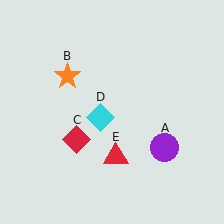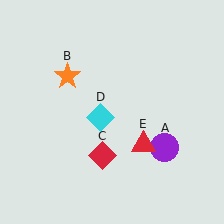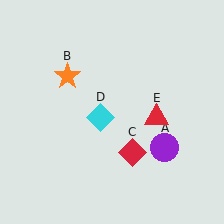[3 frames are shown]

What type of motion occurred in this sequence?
The red diamond (object C), red triangle (object E) rotated counterclockwise around the center of the scene.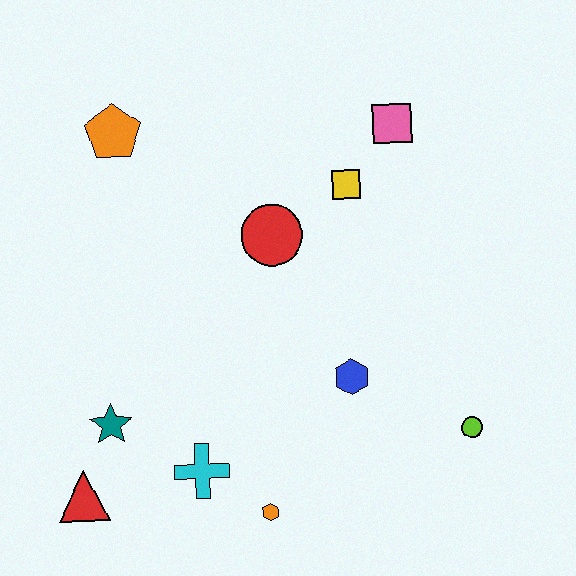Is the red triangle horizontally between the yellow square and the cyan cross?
No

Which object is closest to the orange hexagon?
The cyan cross is closest to the orange hexagon.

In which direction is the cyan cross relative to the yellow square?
The cyan cross is below the yellow square.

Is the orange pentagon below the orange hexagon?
No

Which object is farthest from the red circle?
The red triangle is farthest from the red circle.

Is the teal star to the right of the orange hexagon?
No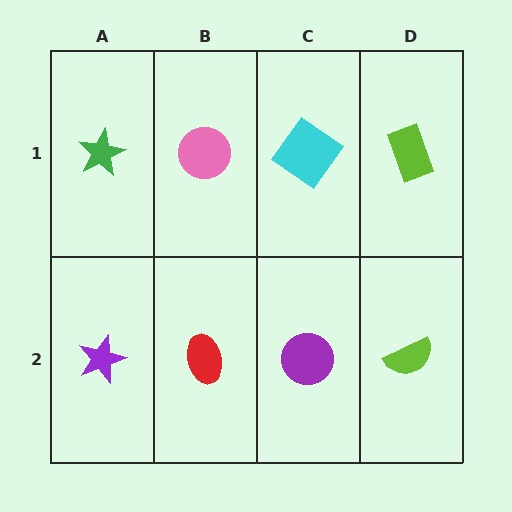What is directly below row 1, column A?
A purple star.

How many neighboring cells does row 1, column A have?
2.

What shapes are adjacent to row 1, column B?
A red ellipse (row 2, column B), a green star (row 1, column A), a cyan diamond (row 1, column C).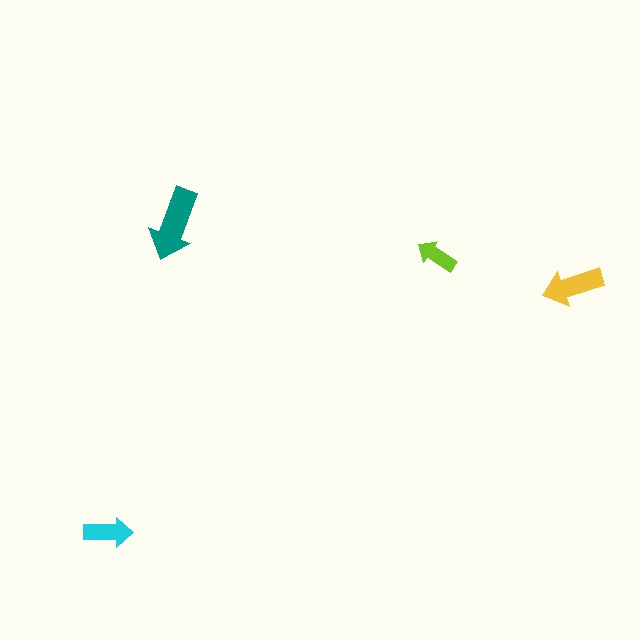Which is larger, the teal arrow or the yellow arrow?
The teal one.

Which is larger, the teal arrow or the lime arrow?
The teal one.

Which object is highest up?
The teal arrow is topmost.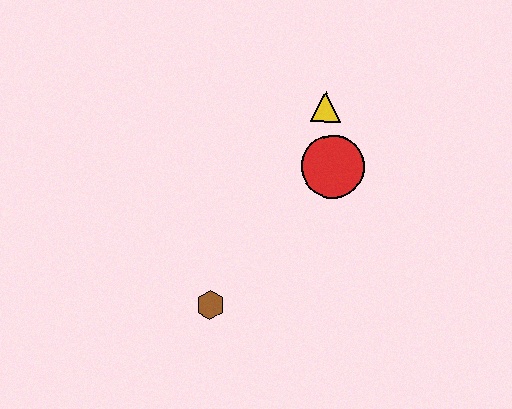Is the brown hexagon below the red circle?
Yes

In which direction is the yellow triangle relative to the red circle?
The yellow triangle is above the red circle.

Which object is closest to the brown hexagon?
The red circle is closest to the brown hexagon.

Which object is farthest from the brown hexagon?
The yellow triangle is farthest from the brown hexagon.